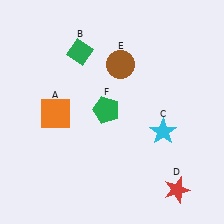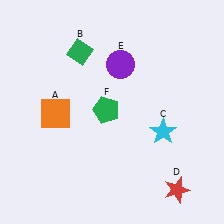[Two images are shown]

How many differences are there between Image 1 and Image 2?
There is 1 difference between the two images.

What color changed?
The circle (E) changed from brown in Image 1 to purple in Image 2.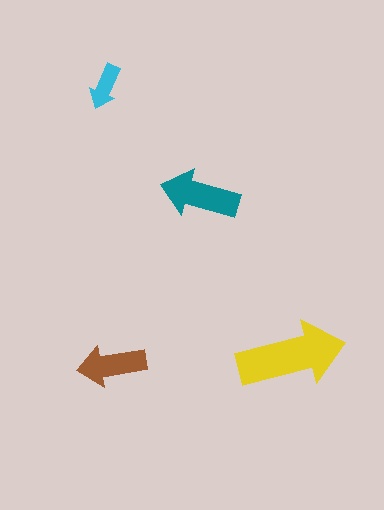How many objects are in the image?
There are 4 objects in the image.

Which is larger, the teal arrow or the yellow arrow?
The yellow one.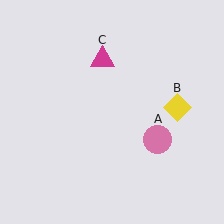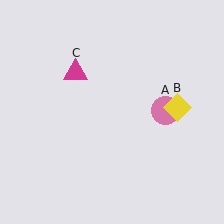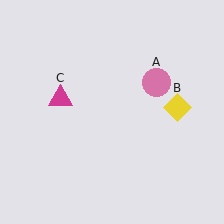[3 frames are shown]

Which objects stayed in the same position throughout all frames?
Yellow diamond (object B) remained stationary.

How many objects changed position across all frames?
2 objects changed position: pink circle (object A), magenta triangle (object C).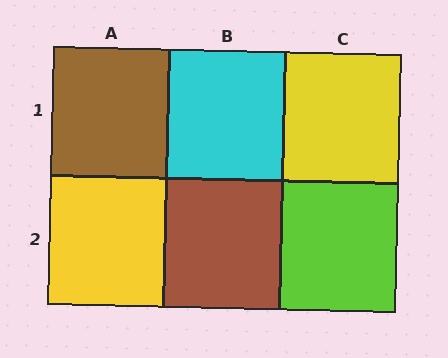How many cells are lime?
1 cell is lime.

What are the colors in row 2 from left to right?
Yellow, brown, lime.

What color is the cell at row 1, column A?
Brown.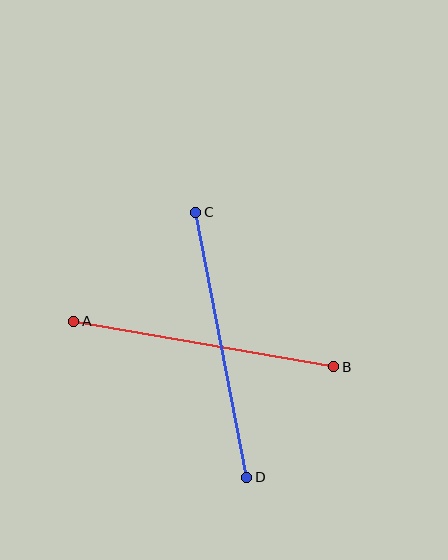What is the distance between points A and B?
The distance is approximately 264 pixels.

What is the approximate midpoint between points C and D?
The midpoint is at approximately (221, 345) pixels.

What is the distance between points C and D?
The distance is approximately 270 pixels.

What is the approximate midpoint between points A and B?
The midpoint is at approximately (204, 344) pixels.